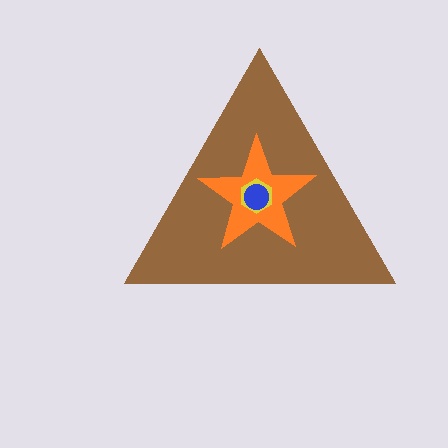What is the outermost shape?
The brown triangle.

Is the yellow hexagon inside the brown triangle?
Yes.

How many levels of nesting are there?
4.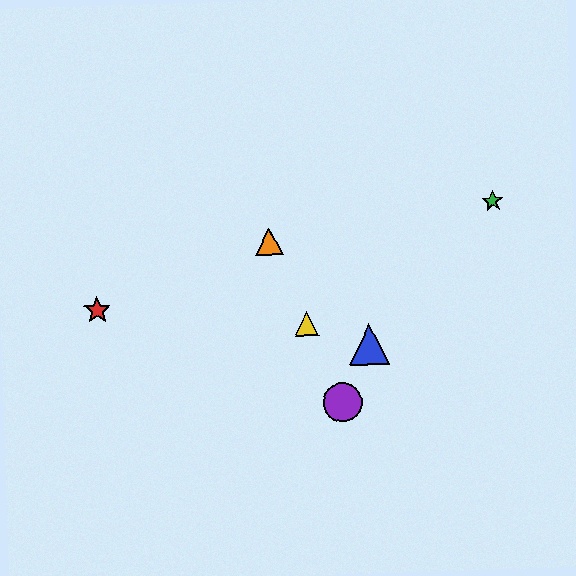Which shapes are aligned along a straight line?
The yellow triangle, the purple circle, the orange triangle are aligned along a straight line.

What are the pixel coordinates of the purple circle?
The purple circle is at (343, 403).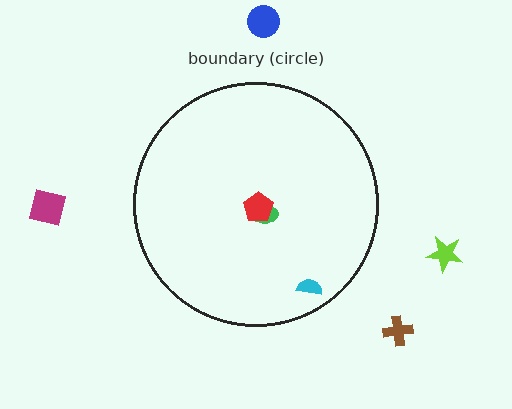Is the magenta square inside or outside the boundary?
Outside.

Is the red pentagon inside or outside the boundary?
Inside.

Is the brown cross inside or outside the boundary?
Outside.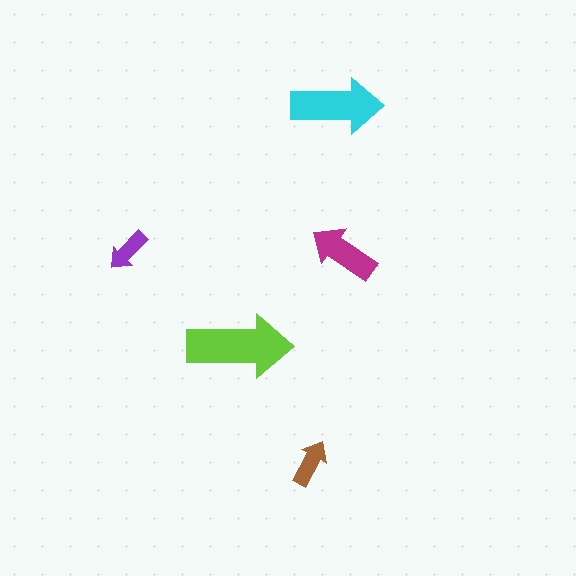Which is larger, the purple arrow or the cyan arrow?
The cyan one.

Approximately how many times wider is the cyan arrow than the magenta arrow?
About 1.5 times wider.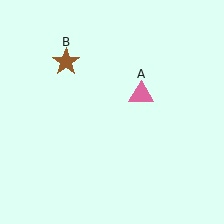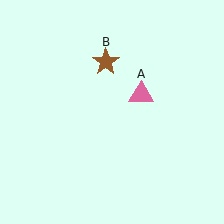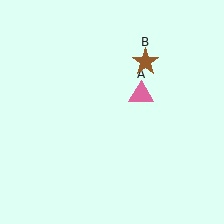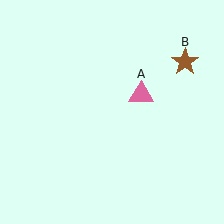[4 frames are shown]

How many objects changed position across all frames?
1 object changed position: brown star (object B).